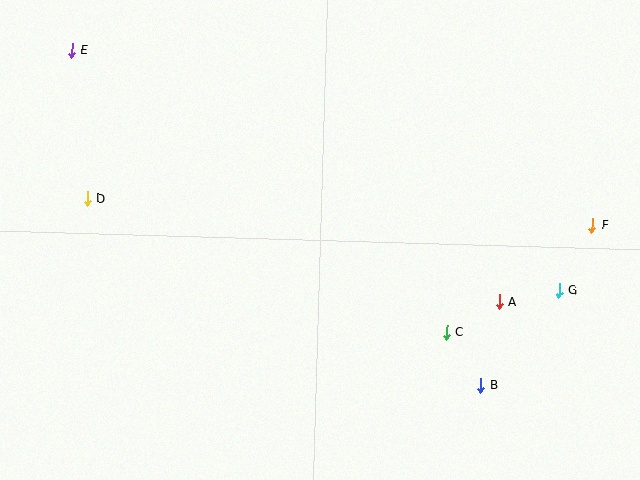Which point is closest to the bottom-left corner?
Point D is closest to the bottom-left corner.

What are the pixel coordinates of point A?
Point A is at (500, 302).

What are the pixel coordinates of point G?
Point G is at (559, 290).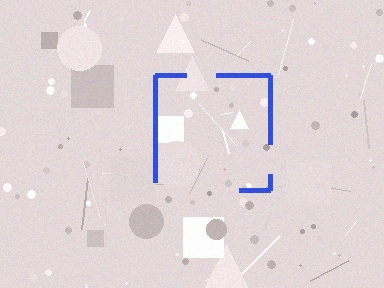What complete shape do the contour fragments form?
The contour fragments form a square.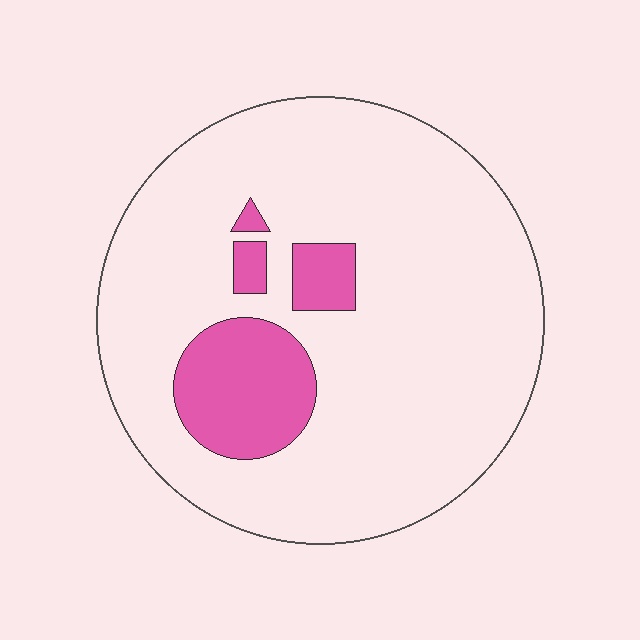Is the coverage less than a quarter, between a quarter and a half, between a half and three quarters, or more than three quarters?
Less than a quarter.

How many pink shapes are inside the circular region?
4.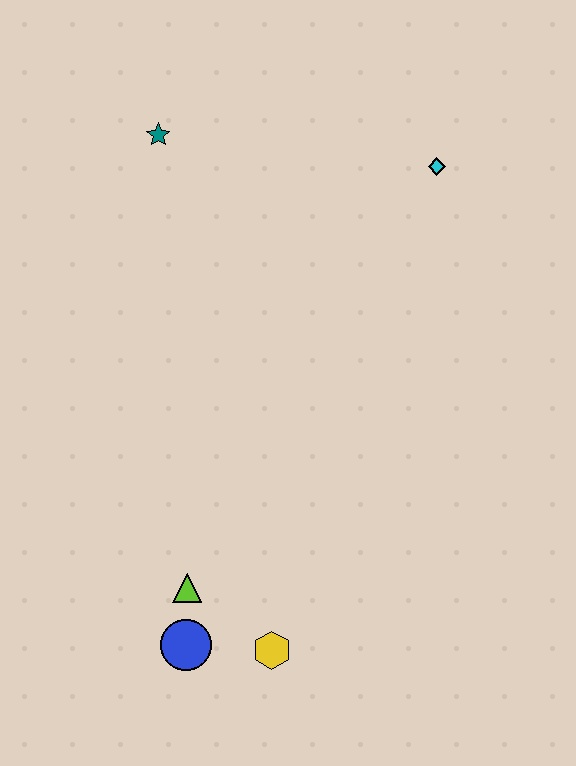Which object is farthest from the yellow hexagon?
The teal star is farthest from the yellow hexagon.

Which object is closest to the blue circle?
The lime triangle is closest to the blue circle.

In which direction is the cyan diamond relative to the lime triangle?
The cyan diamond is above the lime triangle.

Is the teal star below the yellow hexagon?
No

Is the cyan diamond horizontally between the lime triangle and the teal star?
No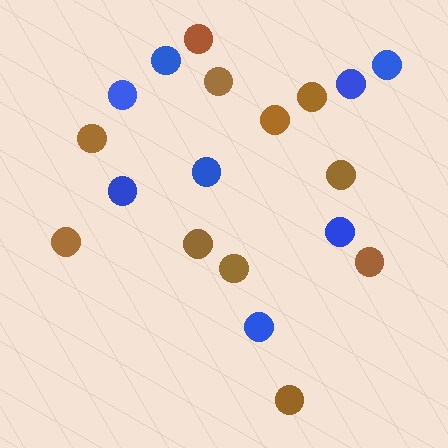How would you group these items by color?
There are 2 groups: one group of brown circles (11) and one group of blue circles (8).